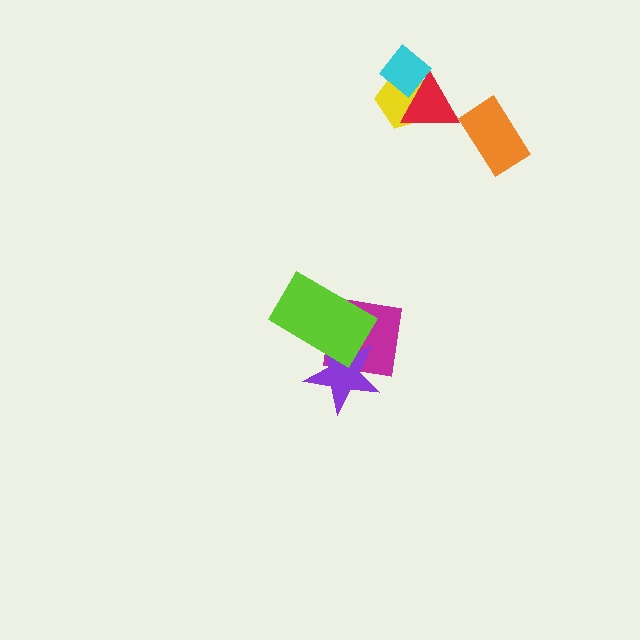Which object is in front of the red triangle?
The cyan diamond is in front of the red triangle.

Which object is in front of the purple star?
The lime rectangle is in front of the purple star.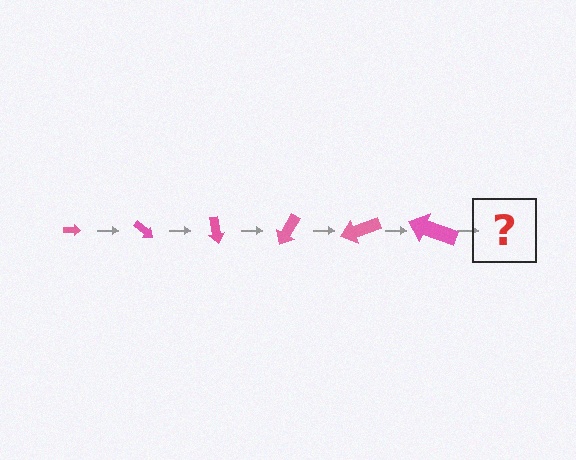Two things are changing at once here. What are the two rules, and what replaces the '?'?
The two rules are that the arrow grows larger each step and it rotates 40 degrees each step. The '?' should be an arrow, larger than the previous one and rotated 240 degrees from the start.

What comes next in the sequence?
The next element should be an arrow, larger than the previous one and rotated 240 degrees from the start.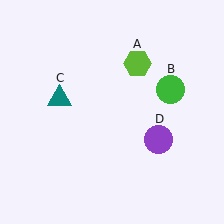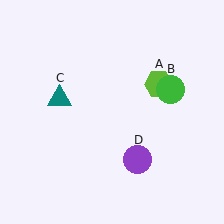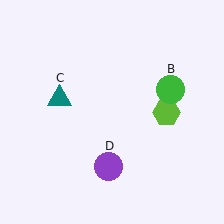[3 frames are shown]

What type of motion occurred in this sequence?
The lime hexagon (object A), purple circle (object D) rotated clockwise around the center of the scene.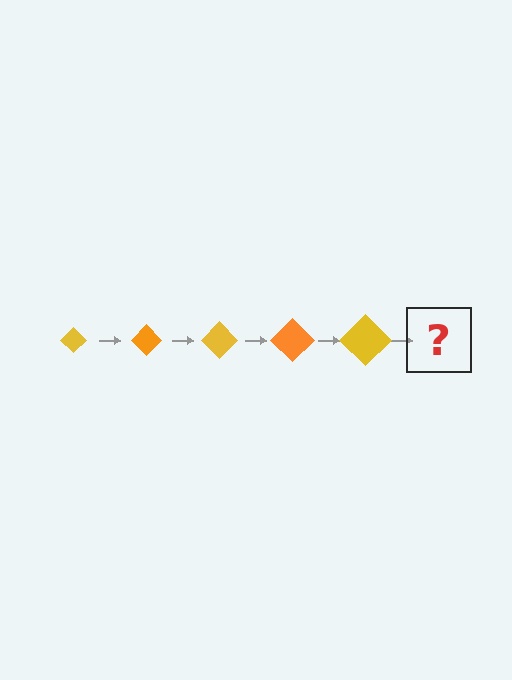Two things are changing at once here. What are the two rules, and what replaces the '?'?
The two rules are that the diamond grows larger each step and the color cycles through yellow and orange. The '?' should be an orange diamond, larger than the previous one.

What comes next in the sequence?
The next element should be an orange diamond, larger than the previous one.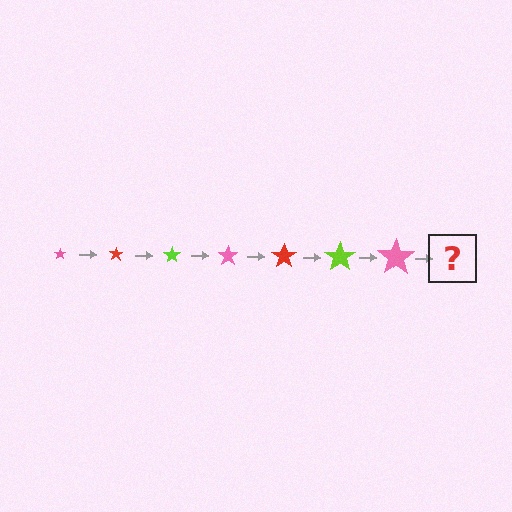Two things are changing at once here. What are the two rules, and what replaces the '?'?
The two rules are that the star grows larger each step and the color cycles through pink, red, and lime. The '?' should be a red star, larger than the previous one.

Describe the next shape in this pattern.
It should be a red star, larger than the previous one.